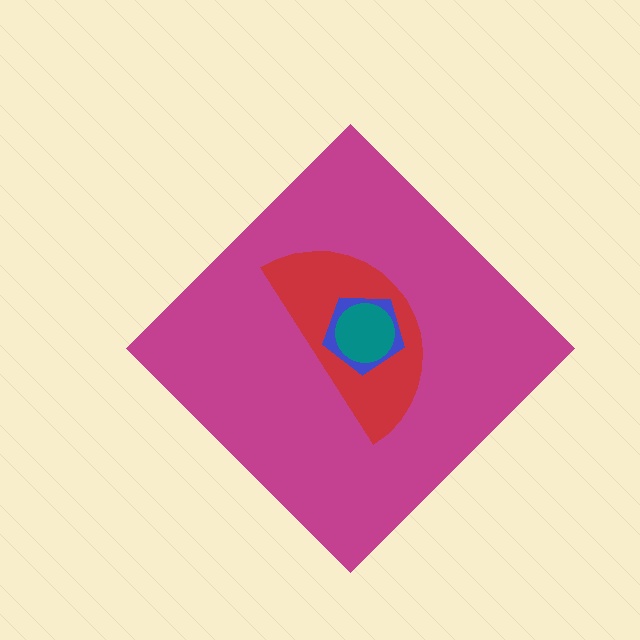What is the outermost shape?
The magenta diamond.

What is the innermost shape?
The teal circle.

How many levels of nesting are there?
4.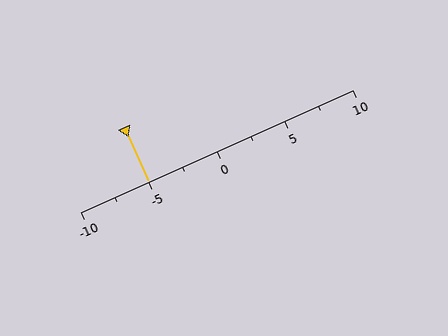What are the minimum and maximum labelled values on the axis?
The axis runs from -10 to 10.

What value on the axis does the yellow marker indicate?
The marker indicates approximately -5.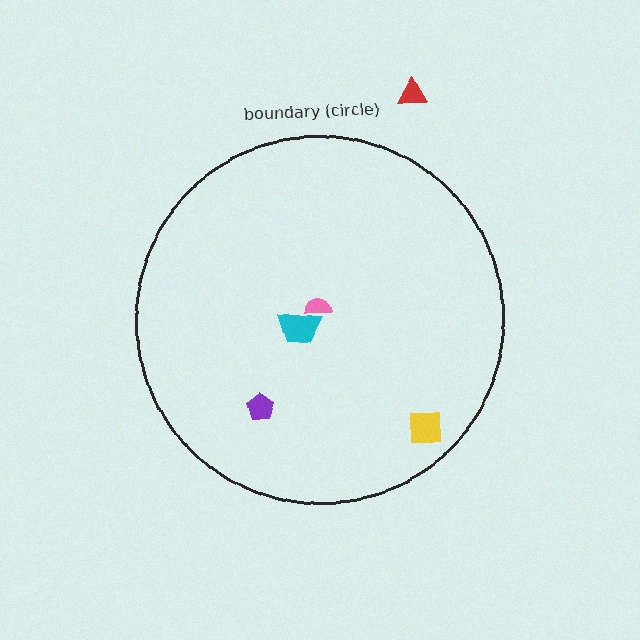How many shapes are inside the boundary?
4 inside, 1 outside.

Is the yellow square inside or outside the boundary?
Inside.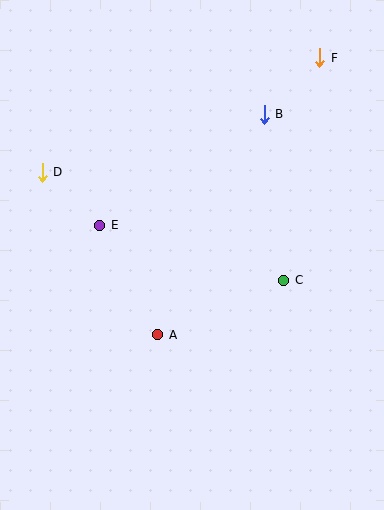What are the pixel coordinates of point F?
Point F is at (320, 58).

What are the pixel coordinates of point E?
Point E is at (100, 225).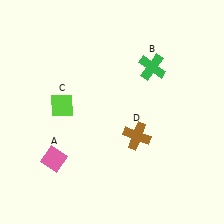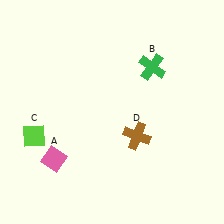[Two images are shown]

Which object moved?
The lime diamond (C) moved down.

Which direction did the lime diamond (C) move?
The lime diamond (C) moved down.